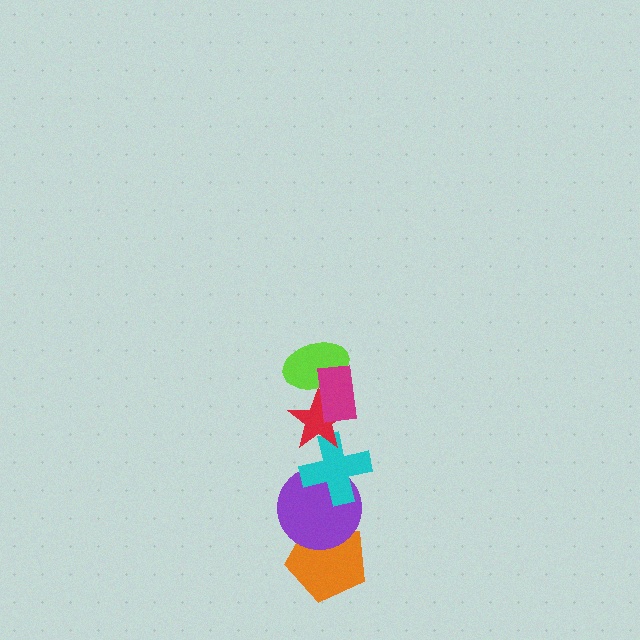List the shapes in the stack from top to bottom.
From top to bottom: the magenta rectangle, the lime ellipse, the red star, the cyan cross, the purple circle, the orange pentagon.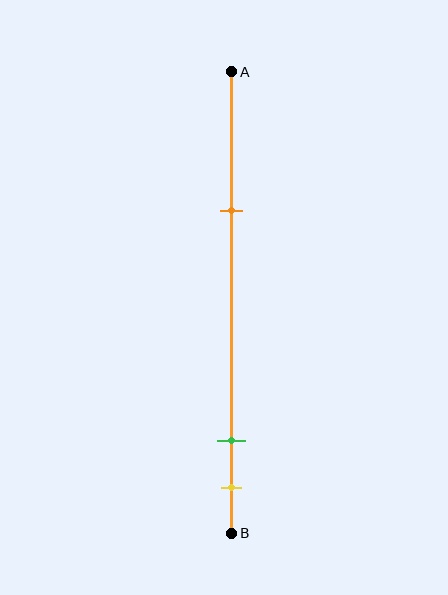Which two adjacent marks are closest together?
The green and yellow marks are the closest adjacent pair.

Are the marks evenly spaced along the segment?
No, the marks are not evenly spaced.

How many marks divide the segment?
There are 3 marks dividing the segment.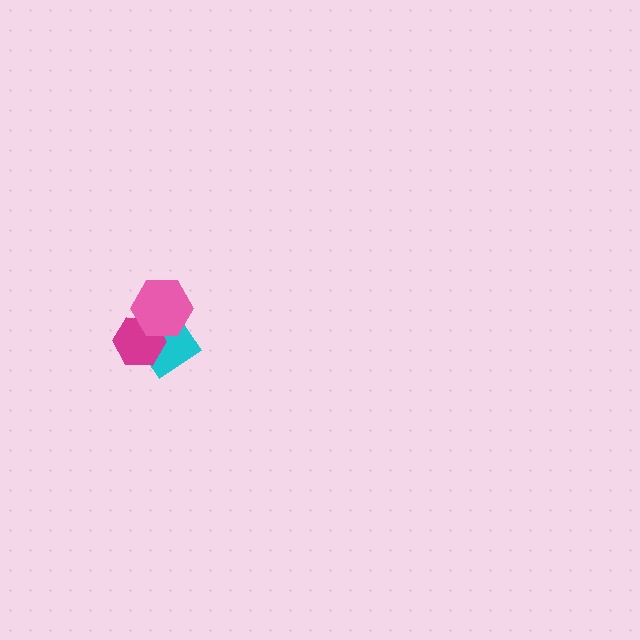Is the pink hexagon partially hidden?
No, no other shape covers it.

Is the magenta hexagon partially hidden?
Yes, it is partially covered by another shape.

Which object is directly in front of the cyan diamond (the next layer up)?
The magenta hexagon is directly in front of the cyan diamond.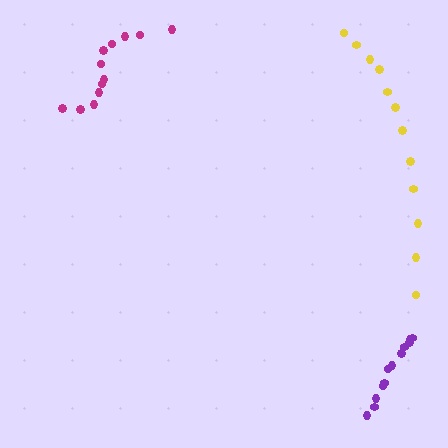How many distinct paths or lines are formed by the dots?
There are 3 distinct paths.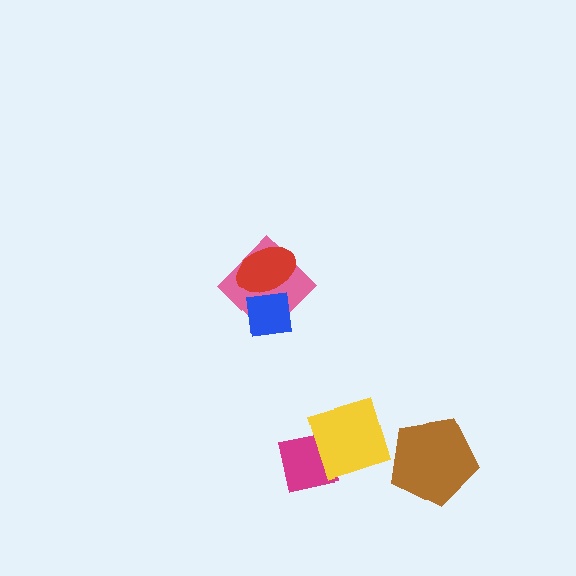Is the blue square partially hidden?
Yes, it is partially covered by another shape.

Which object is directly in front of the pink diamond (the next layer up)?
The blue square is directly in front of the pink diamond.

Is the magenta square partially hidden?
Yes, it is partially covered by another shape.